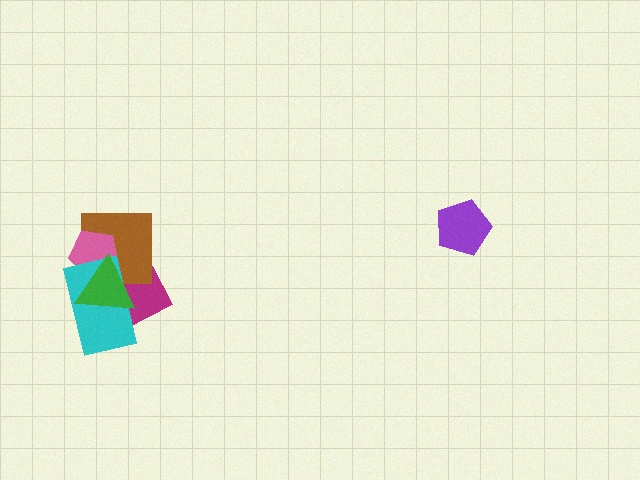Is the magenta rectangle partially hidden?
Yes, it is partially covered by another shape.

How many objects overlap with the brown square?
4 objects overlap with the brown square.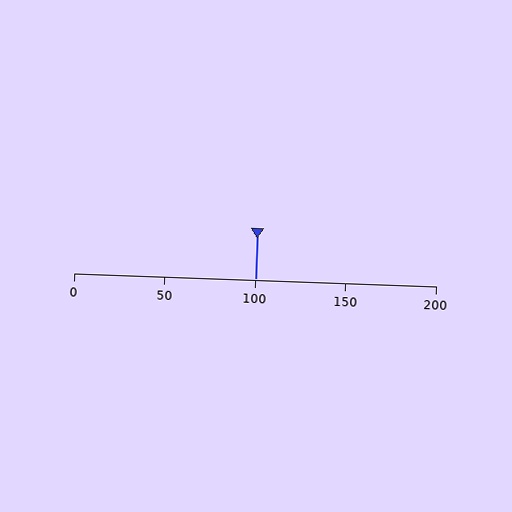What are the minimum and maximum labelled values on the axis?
The axis runs from 0 to 200.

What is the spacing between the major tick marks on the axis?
The major ticks are spaced 50 apart.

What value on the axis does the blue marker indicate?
The marker indicates approximately 100.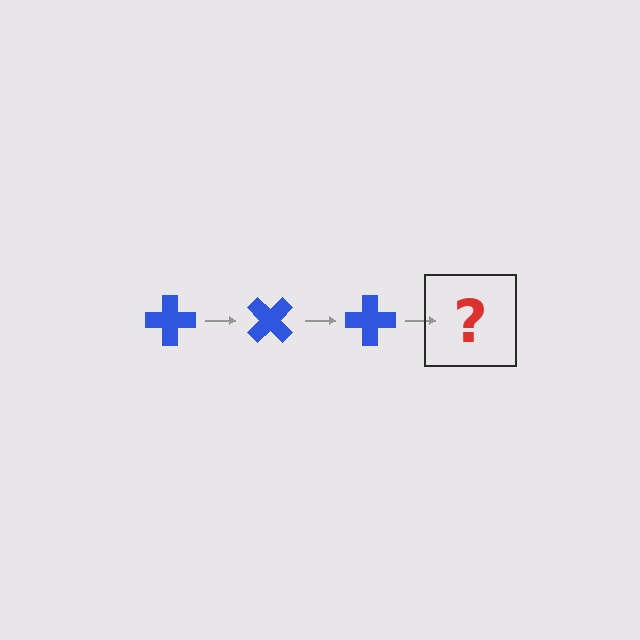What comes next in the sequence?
The next element should be a blue cross rotated 135 degrees.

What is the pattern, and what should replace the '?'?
The pattern is that the cross rotates 45 degrees each step. The '?' should be a blue cross rotated 135 degrees.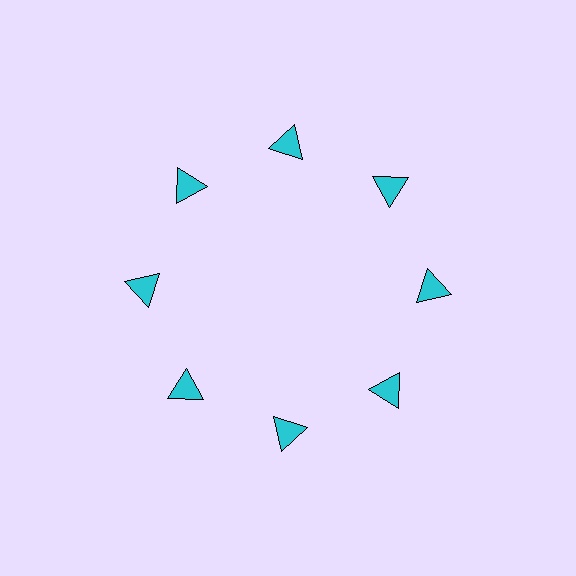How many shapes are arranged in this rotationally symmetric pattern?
There are 8 shapes, arranged in 8 groups of 1.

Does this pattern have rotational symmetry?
Yes, this pattern has 8-fold rotational symmetry. It looks the same after rotating 45 degrees around the center.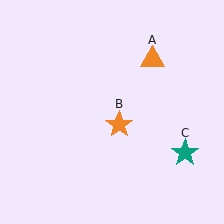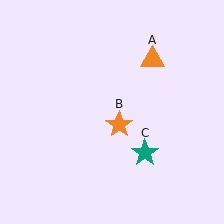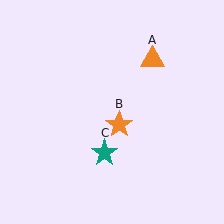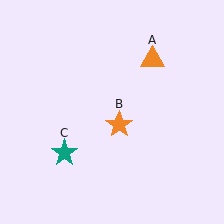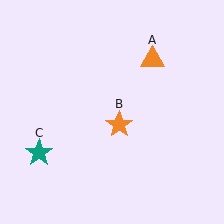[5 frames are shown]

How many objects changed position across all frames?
1 object changed position: teal star (object C).